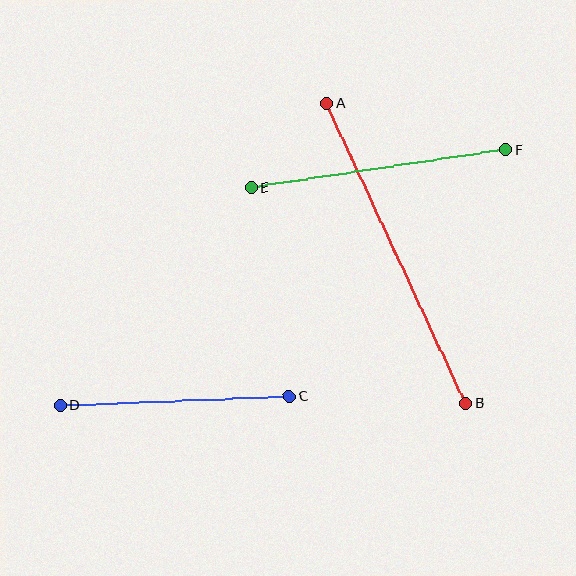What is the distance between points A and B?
The distance is approximately 330 pixels.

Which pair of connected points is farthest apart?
Points A and B are farthest apart.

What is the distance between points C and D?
The distance is approximately 230 pixels.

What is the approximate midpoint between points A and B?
The midpoint is at approximately (396, 253) pixels.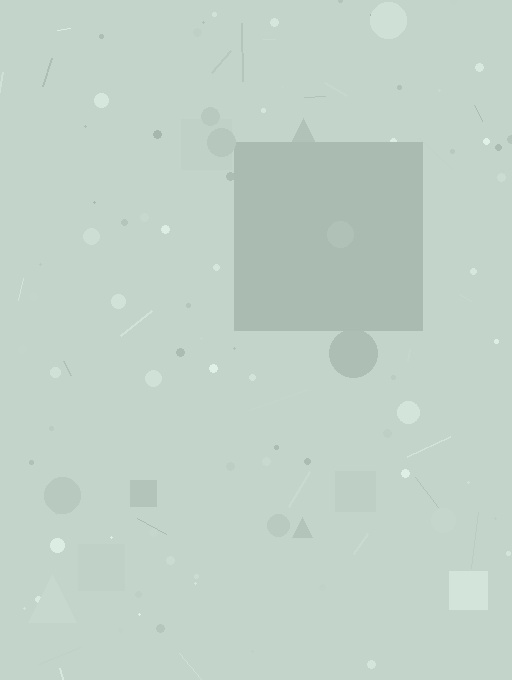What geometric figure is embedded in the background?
A square is embedded in the background.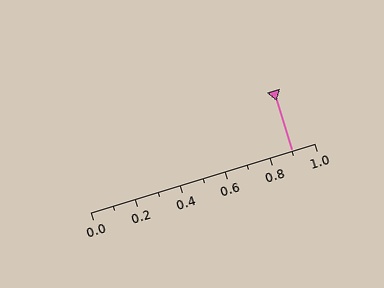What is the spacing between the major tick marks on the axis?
The major ticks are spaced 0.2 apart.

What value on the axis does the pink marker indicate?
The marker indicates approximately 0.9.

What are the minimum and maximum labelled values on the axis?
The axis runs from 0.0 to 1.0.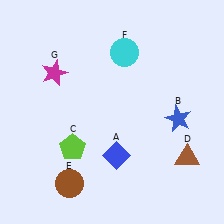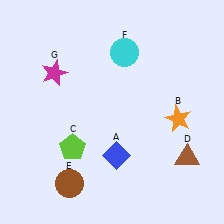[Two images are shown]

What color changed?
The star (B) changed from blue in Image 1 to orange in Image 2.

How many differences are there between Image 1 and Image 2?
There is 1 difference between the two images.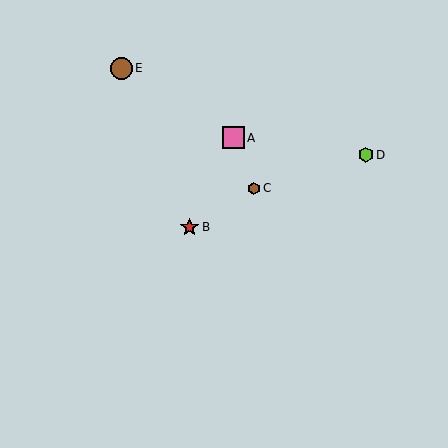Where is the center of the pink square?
The center of the pink square is at (233, 138).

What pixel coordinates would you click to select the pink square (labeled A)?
Click at (233, 138) to select the pink square A.